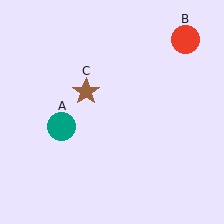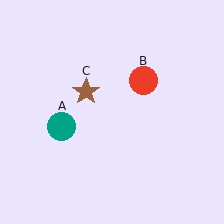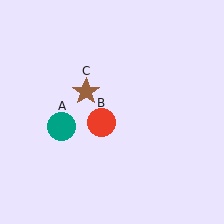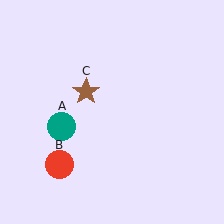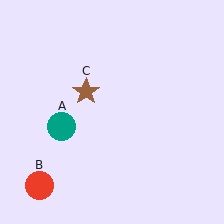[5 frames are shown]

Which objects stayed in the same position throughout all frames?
Teal circle (object A) and brown star (object C) remained stationary.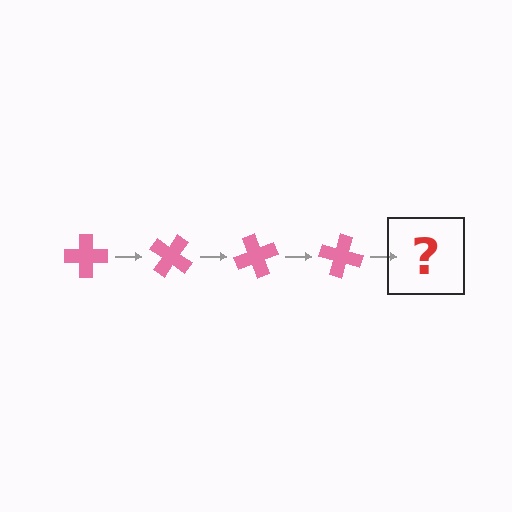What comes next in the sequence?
The next element should be a pink cross rotated 140 degrees.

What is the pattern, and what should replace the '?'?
The pattern is that the cross rotates 35 degrees each step. The '?' should be a pink cross rotated 140 degrees.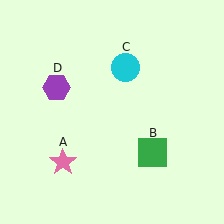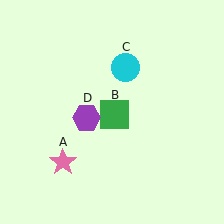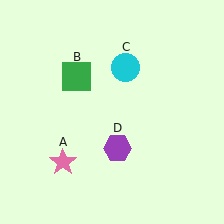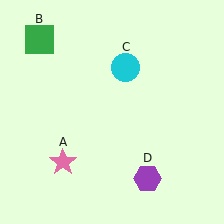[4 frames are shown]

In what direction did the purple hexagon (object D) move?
The purple hexagon (object D) moved down and to the right.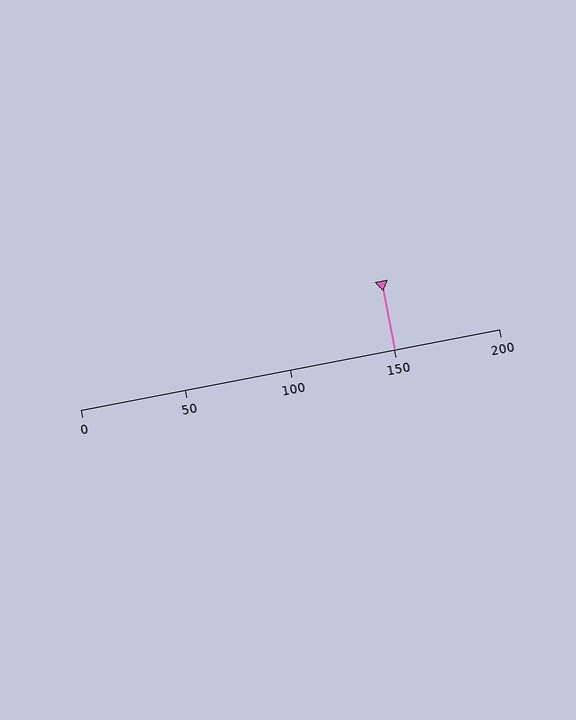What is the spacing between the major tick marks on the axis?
The major ticks are spaced 50 apart.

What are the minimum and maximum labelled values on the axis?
The axis runs from 0 to 200.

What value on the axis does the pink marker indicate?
The marker indicates approximately 150.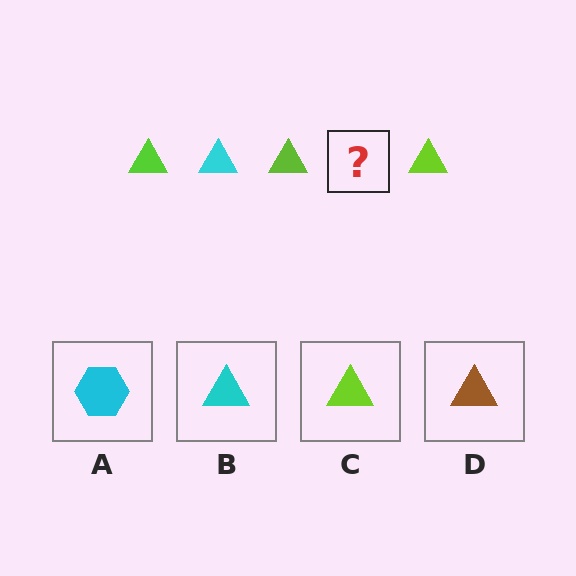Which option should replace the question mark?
Option B.